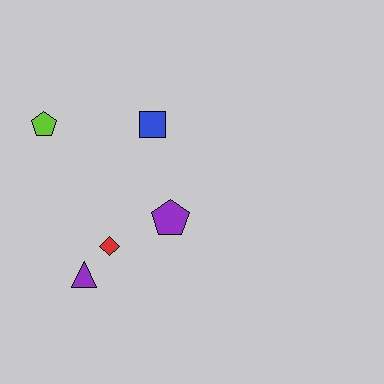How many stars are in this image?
There are no stars.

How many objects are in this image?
There are 5 objects.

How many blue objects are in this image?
There is 1 blue object.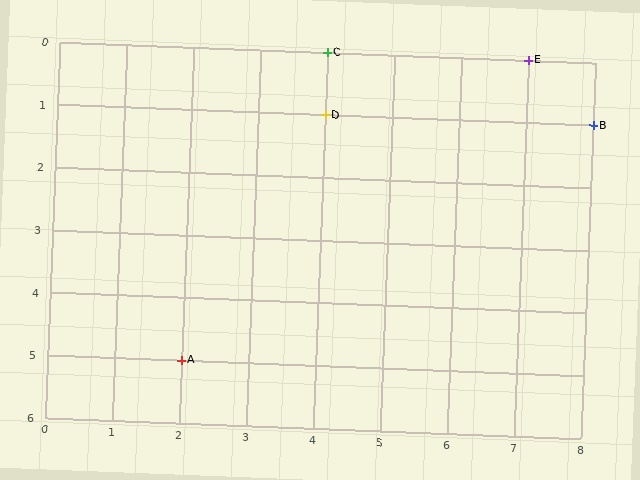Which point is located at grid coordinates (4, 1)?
Point D is at (4, 1).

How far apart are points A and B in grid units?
Points A and B are 6 columns and 4 rows apart (about 7.2 grid units diagonally).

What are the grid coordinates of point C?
Point C is at grid coordinates (4, 0).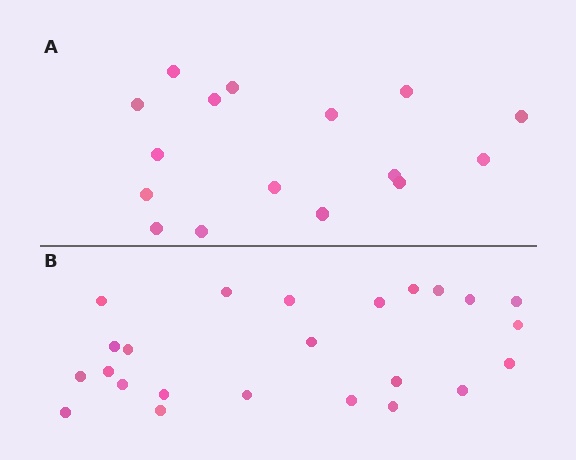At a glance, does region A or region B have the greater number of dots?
Region B (the bottom region) has more dots.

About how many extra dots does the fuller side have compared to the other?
Region B has roughly 8 or so more dots than region A.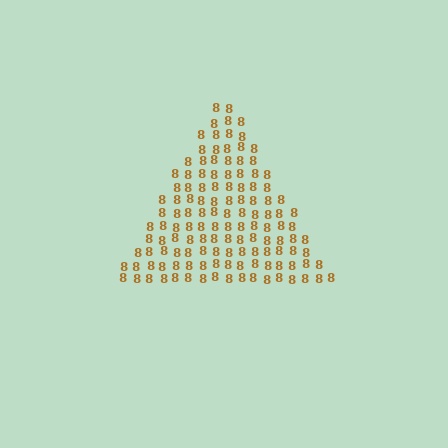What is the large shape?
The large shape is a triangle.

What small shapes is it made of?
It is made of small digit 8's.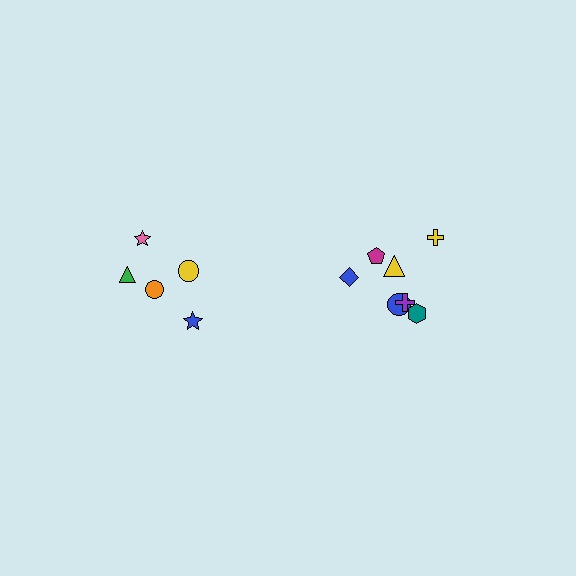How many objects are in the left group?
There are 5 objects.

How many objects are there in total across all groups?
There are 12 objects.